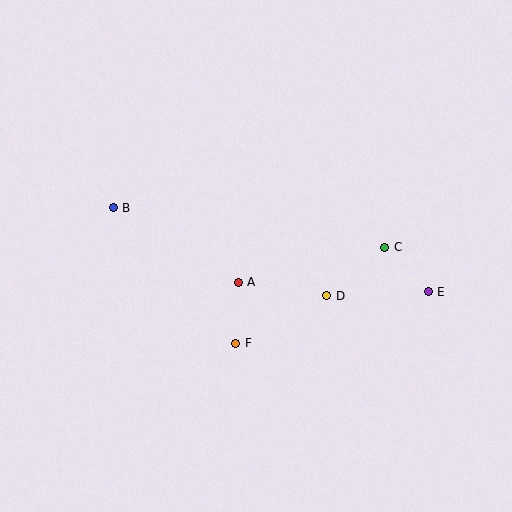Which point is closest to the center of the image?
Point A at (238, 282) is closest to the center.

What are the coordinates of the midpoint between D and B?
The midpoint between D and B is at (220, 252).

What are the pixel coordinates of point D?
Point D is at (327, 296).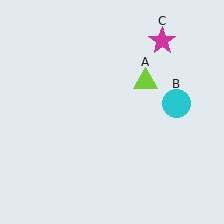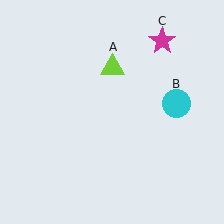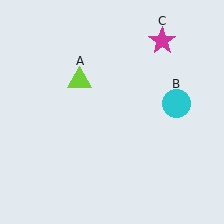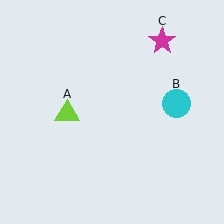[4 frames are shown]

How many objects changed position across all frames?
1 object changed position: lime triangle (object A).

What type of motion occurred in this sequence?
The lime triangle (object A) rotated counterclockwise around the center of the scene.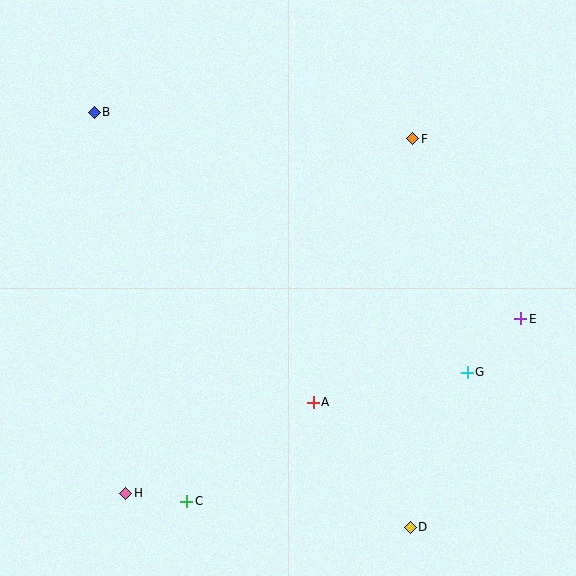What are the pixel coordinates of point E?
Point E is at (521, 319).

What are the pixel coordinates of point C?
Point C is at (187, 501).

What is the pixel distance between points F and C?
The distance between F and C is 427 pixels.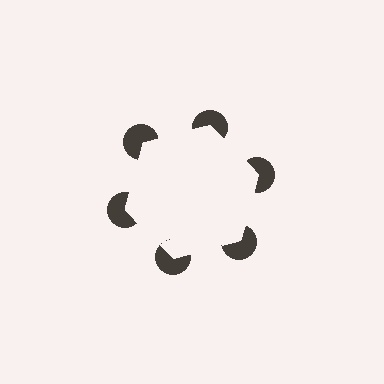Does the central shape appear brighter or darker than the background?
It typically appears slightly brighter than the background, even though no actual brightness change is drawn.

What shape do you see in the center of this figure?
An illusory hexagon — its edges are inferred from the aligned wedge cuts in the pac-man discs, not physically drawn.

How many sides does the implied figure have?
6 sides.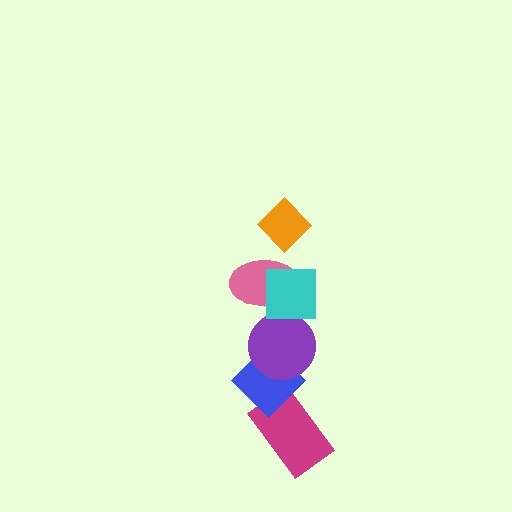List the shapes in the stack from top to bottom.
From top to bottom: the orange diamond, the cyan square, the pink ellipse, the purple circle, the blue diamond, the magenta rectangle.